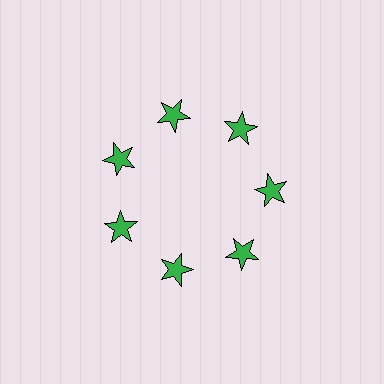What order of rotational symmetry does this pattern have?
This pattern has 7-fold rotational symmetry.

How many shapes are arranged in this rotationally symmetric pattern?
There are 7 shapes, arranged in 7 groups of 1.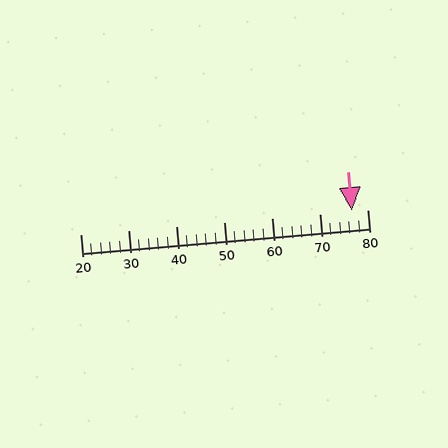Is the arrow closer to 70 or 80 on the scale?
The arrow is closer to 80.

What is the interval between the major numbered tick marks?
The major tick marks are spaced 10 units apart.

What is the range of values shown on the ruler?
The ruler shows values from 20 to 80.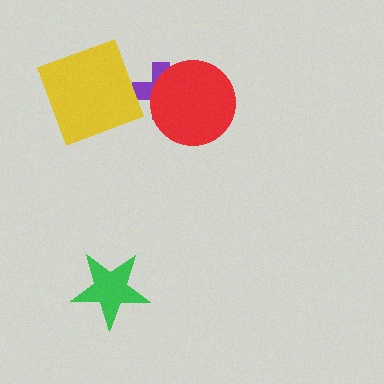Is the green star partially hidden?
No, no other shape covers it.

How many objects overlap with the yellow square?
0 objects overlap with the yellow square.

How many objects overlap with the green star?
0 objects overlap with the green star.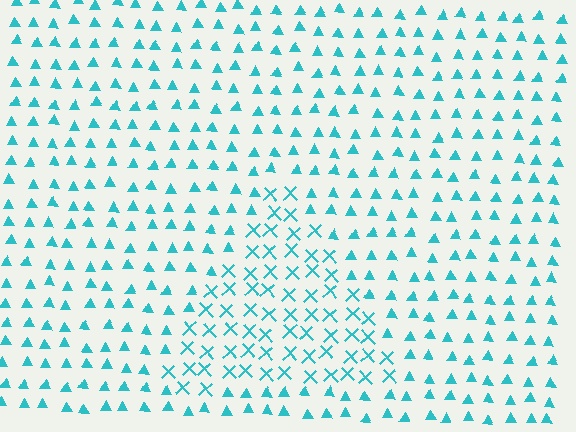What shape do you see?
I see a triangle.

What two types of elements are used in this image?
The image uses X marks inside the triangle region and triangles outside it.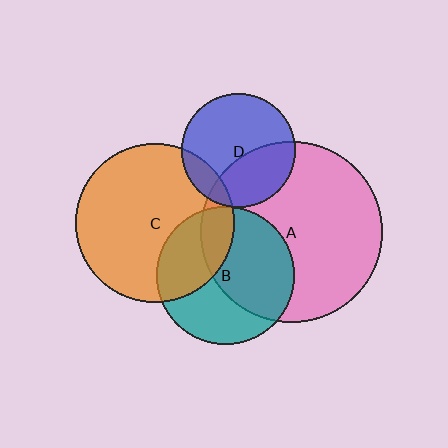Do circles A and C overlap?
Yes.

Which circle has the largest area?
Circle A (pink).